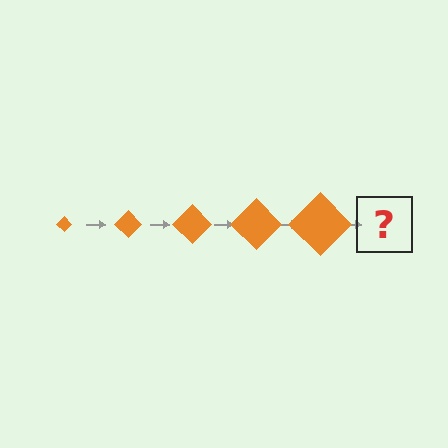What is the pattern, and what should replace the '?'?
The pattern is that the diamond gets progressively larger each step. The '?' should be an orange diamond, larger than the previous one.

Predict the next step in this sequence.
The next step is an orange diamond, larger than the previous one.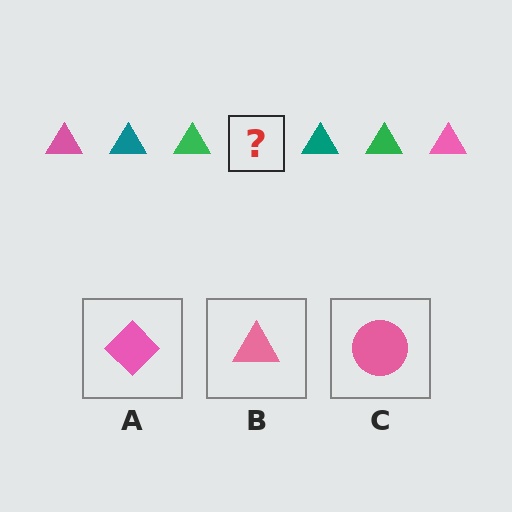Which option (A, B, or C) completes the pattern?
B.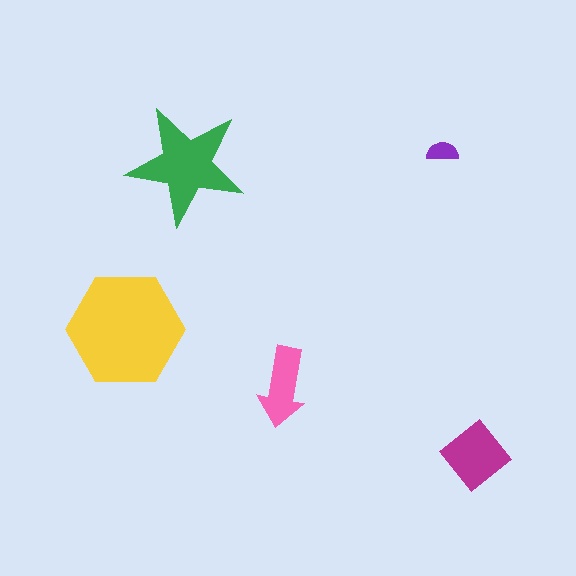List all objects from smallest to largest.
The purple semicircle, the pink arrow, the magenta diamond, the green star, the yellow hexagon.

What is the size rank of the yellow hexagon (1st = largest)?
1st.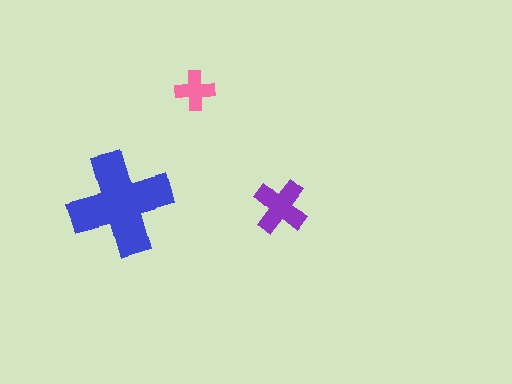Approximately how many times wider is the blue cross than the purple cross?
About 2 times wider.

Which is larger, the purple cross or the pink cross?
The purple one.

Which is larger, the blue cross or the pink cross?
The blue one.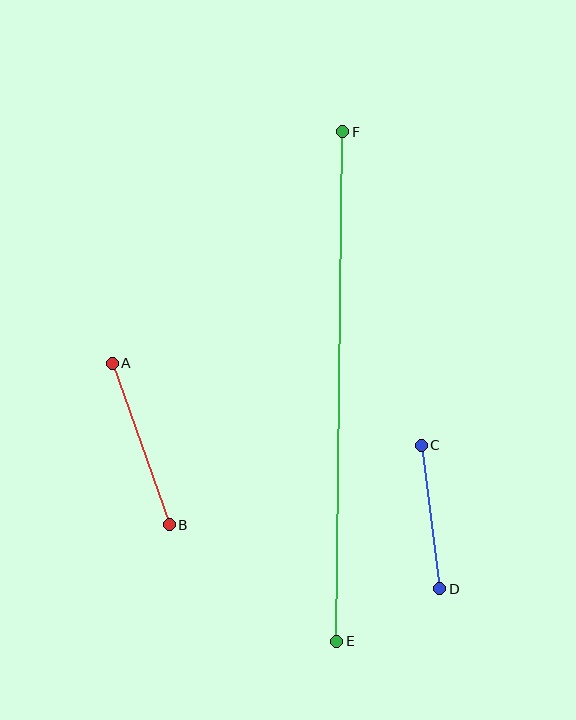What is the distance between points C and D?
The distance is approximately 144 pixels.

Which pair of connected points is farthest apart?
Points E and F are farthest apart.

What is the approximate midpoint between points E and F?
The midpoint is at approximately (340, 386) pixels.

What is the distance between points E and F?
The distance is approximately 510 pixels.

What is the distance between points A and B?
The distance is approximately 171 pixels.